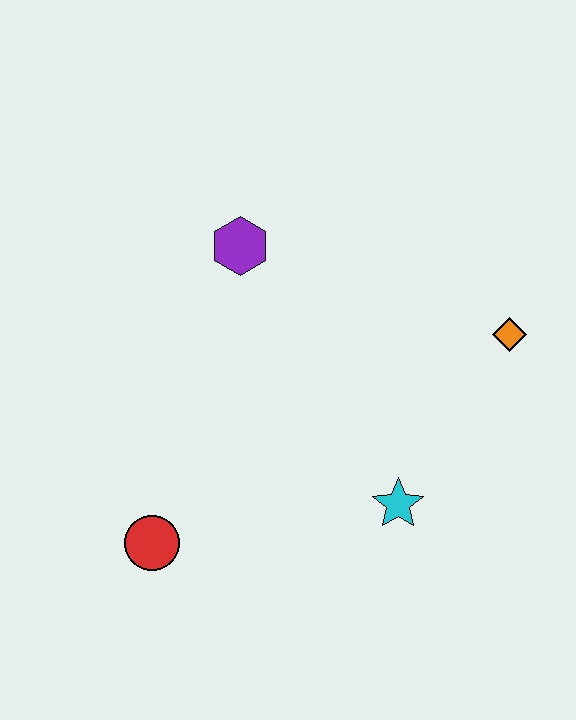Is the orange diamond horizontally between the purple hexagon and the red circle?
No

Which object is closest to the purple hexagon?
The orange diamond is closest to the purple hexagon.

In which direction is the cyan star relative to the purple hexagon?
The cyan star is below the purple hexagon.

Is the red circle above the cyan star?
No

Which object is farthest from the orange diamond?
The red circle is farthest from the orange diamond.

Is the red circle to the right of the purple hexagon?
No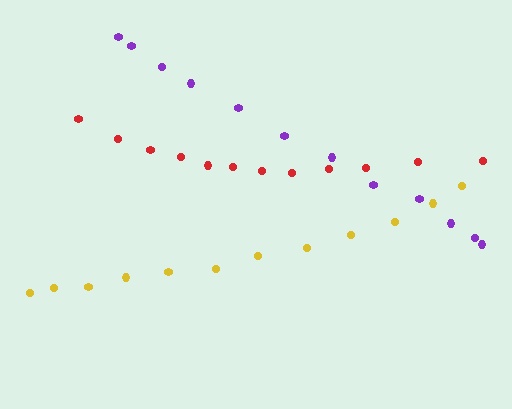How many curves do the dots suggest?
There are 3 distinct paths.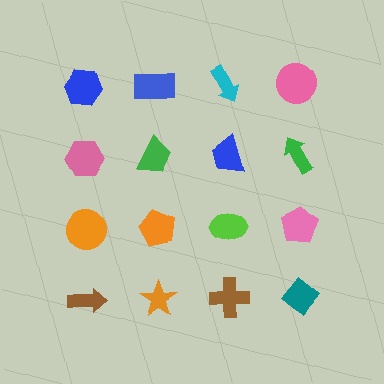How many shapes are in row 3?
4 shapes.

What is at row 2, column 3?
A blue trapezoid.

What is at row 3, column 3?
A lime ellipse.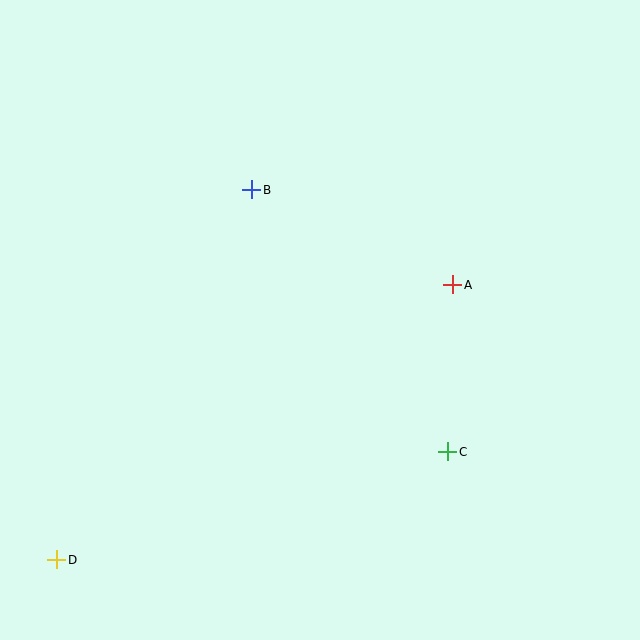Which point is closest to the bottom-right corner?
Point C is closest to the bottom-right corner.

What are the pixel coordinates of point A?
Point A is at (453, 285).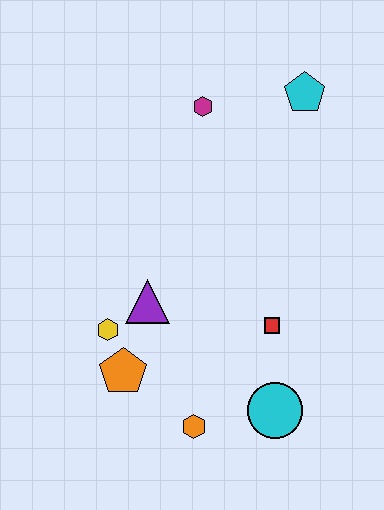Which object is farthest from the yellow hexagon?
The cyan pentagon is farthest from the yellow hexagon.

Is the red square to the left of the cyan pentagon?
Yes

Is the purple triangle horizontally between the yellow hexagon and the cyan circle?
Yes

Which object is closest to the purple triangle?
The yellow hexagon is closest to the purple triangle.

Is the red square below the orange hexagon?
No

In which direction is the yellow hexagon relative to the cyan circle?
The yellow hexagon is to the left of the cyan circle.